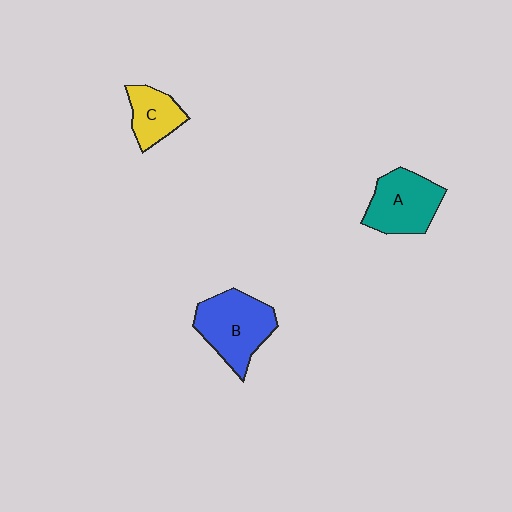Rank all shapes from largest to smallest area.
From largest to smallest: B (blue), A (teal), C (yellow).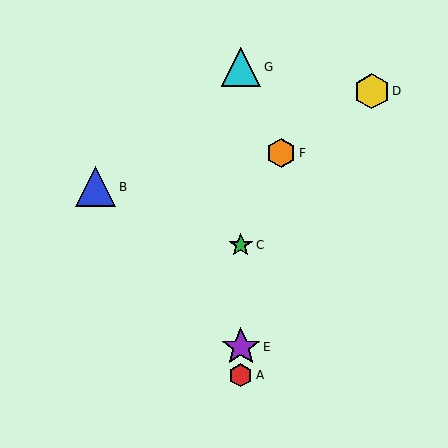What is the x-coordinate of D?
Object D is at x≈372.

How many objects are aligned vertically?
4 objects (A, C, E, G) are aligned vertically.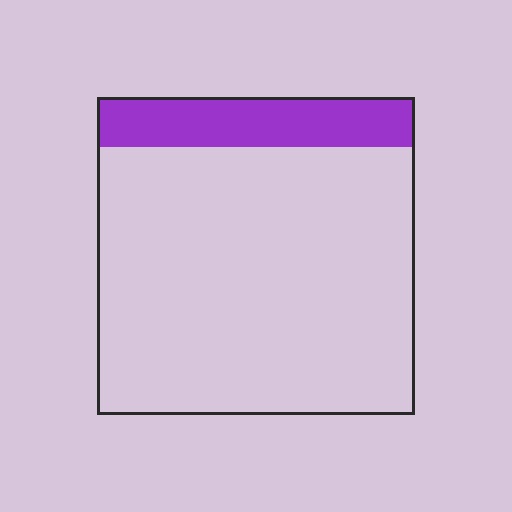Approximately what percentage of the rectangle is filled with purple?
Approximately 15%.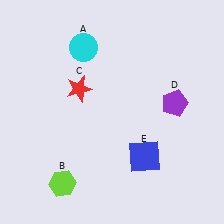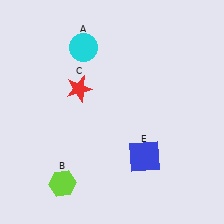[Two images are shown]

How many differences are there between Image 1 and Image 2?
There is 1 difference between the two images.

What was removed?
The purple pentagon (D) was removed in Image 2.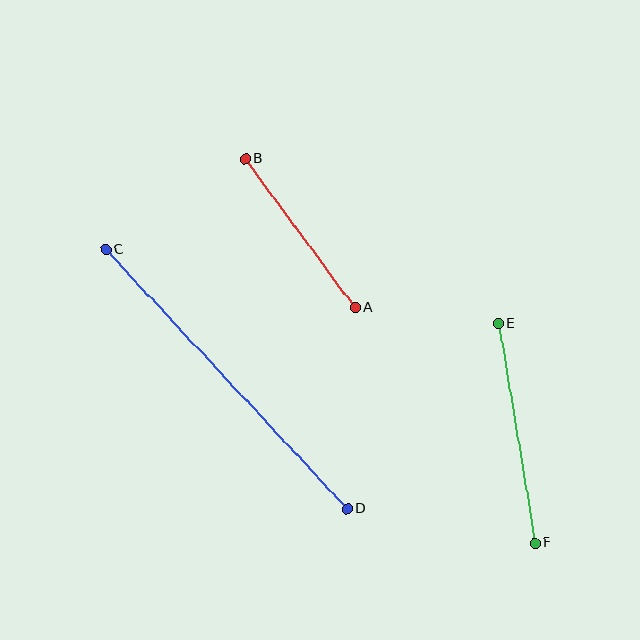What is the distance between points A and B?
The distance is approximately 185 pixels.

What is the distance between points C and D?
The distance is approximately 354 pixels.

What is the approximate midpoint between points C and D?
The midpoint is at approximately (226, 379) pixels.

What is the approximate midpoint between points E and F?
The midpoint is at approximately (516, 433) pixels.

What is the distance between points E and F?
The distance is approximately 222 pixels.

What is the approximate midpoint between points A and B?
The midpoint is at approximately (300, 233) pixels.